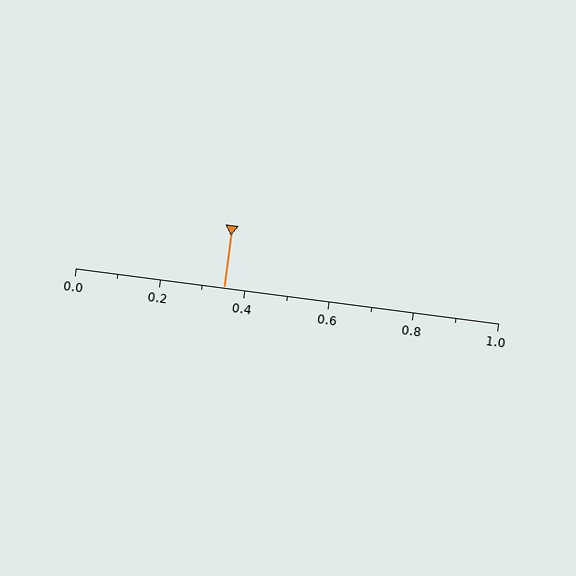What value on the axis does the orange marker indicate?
The marker indicates approximately 0.35.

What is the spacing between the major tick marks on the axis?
The major ticks are spaced 0.2 apart.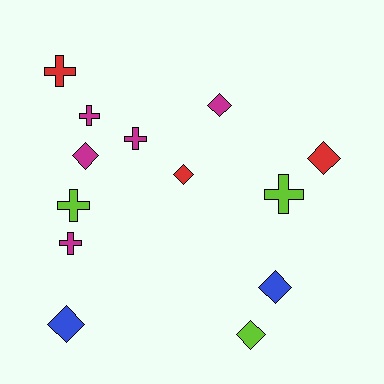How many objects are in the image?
There are 13 objects.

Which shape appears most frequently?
Diamond, with 7 objects.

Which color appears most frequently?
Magenta, with 5 objects.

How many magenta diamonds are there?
There are 2 magenta diamonds.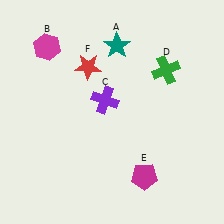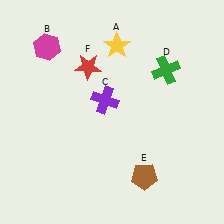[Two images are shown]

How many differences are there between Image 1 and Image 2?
There are 2 differences between the two images.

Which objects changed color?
A changed from teal to yellow. E changed from magenta to brown.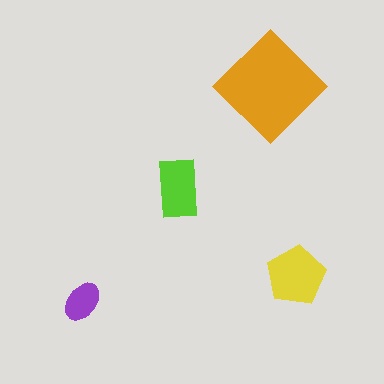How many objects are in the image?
There are 4 objects in the image.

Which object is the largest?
The orange diamond.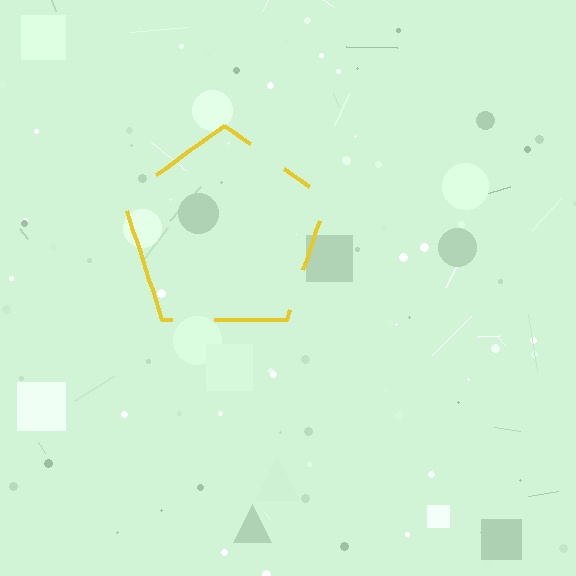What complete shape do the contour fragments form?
The contour fragments form a pentagon.